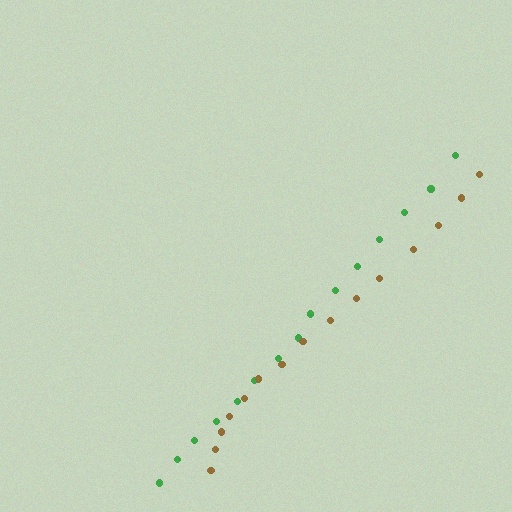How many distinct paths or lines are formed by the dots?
There are 2 distinct paths.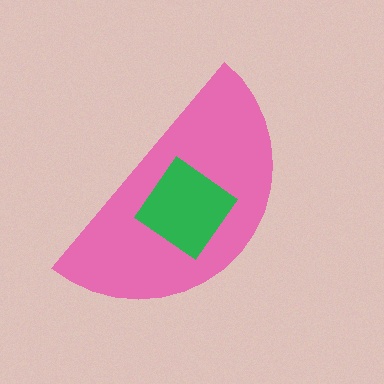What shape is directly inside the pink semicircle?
The green diamond.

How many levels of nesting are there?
2.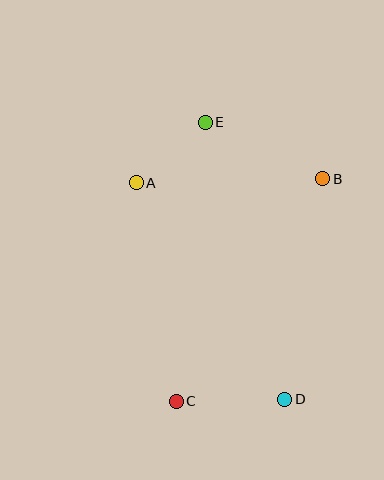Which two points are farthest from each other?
Points D and E are farthest from each other.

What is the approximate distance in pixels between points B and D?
The distance between B and D is approximately 224 pixels.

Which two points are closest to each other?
Points A and E are closest to each other.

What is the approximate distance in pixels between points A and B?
The distance between A and B is approximately 187 pixels.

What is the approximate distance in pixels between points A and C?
The distance between A and C is approximately 222 pixels.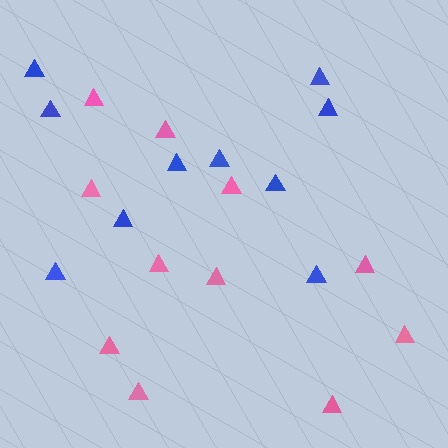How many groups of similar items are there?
There are 2 groups: one group of pink triangles (11) and one group of blue triangles (10).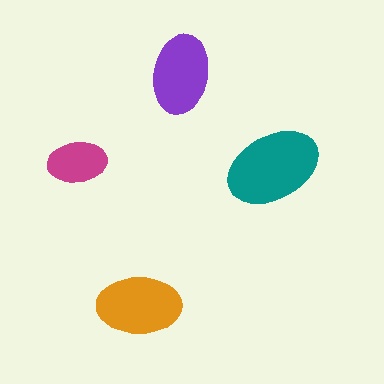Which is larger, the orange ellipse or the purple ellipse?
The orange one.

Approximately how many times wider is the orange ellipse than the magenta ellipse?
About 1.5 times wider.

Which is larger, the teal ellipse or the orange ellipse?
The teal one.